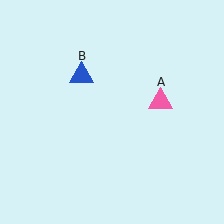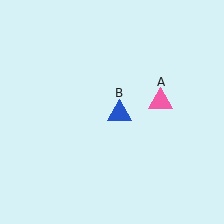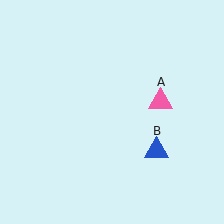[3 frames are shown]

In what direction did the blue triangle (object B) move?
The blue triangle (object B) moved down and to the right.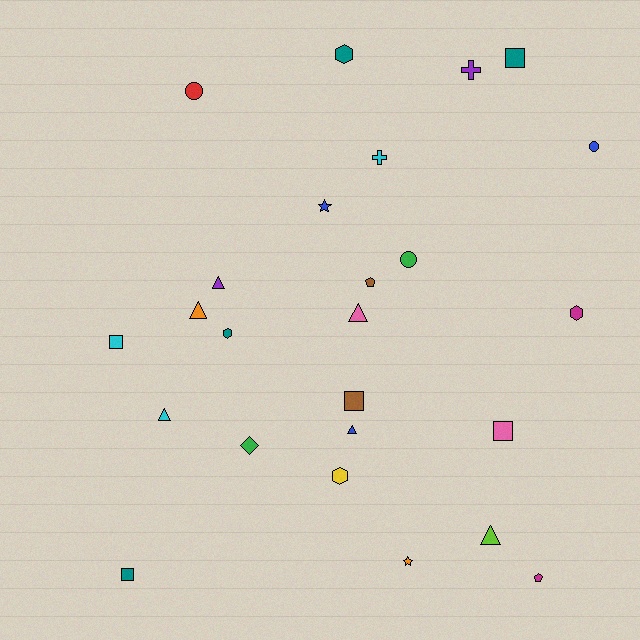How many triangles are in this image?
There are 6 triangles.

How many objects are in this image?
There are 25 objects.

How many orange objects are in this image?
There are 2 orange objects.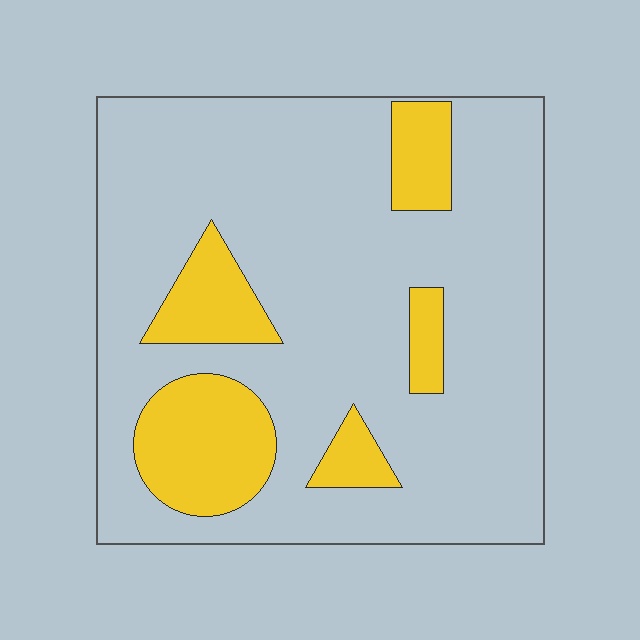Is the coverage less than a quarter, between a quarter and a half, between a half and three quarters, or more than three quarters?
Less than a quarter.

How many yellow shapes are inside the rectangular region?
5.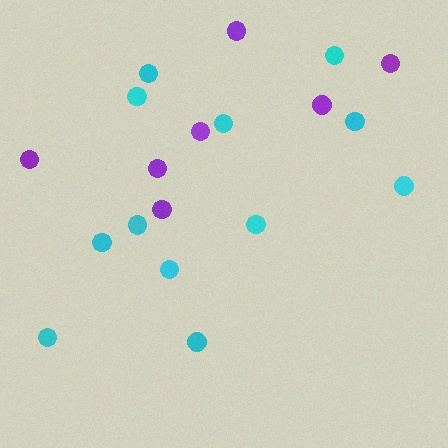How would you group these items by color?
There are 2 groups: one group of cyan circles (12) and one group of purple circles (7).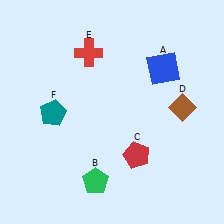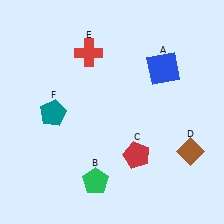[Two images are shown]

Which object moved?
The brown diamond (D) moved down.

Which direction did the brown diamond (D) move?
The brown diamond (D) moved down.